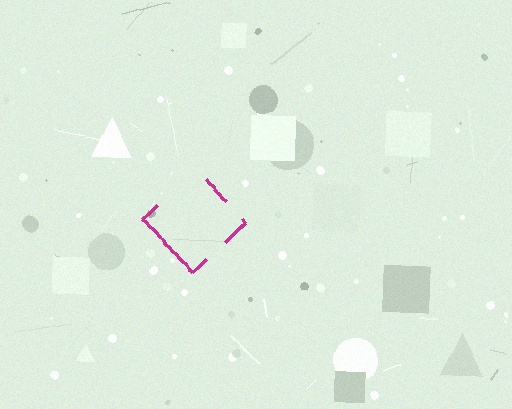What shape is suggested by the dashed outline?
The dashed outline suggests a diamond.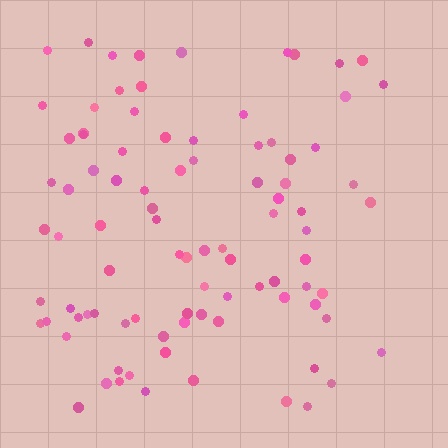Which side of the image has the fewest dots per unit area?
The right.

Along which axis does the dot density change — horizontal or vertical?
Horizontal.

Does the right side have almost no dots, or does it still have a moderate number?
Still a moderate number, just noticeably fewer than the left.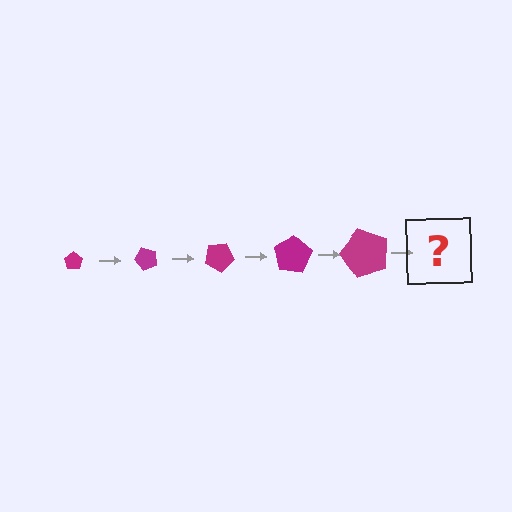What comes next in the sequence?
The next element should be a pentagon, larger than the previous one and rotated 250 degrees from the start.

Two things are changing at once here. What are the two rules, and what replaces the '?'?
The two rules are that the pentagon grows larger each step and it rotates 50 degrees each step. The '?' should be a pentagon, larger than the previous one and rotated 250 degrees from the start.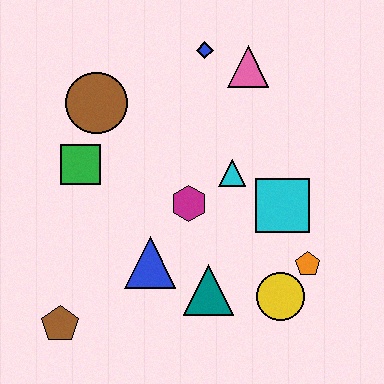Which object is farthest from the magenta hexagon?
The brown pentagon is farthest from the magenta hexagon.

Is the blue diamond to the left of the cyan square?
Yes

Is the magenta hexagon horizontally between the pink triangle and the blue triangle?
Yes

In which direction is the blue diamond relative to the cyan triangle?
The blue diamond is above the cyan triangle.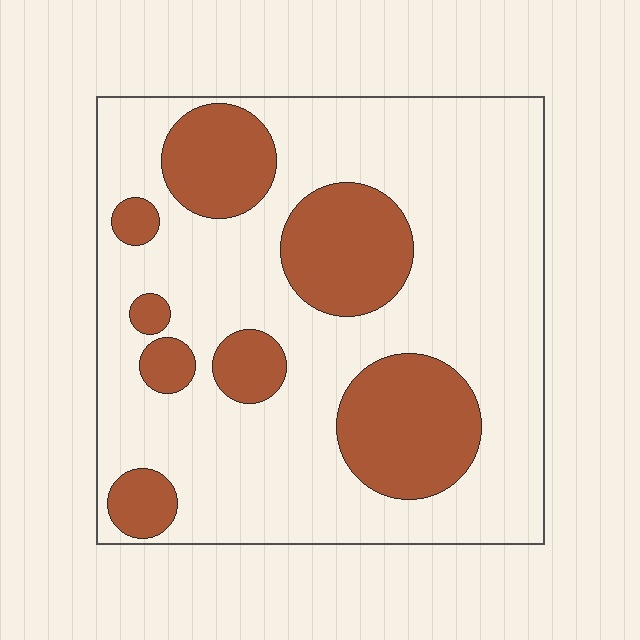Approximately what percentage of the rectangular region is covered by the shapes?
Approximately 30%.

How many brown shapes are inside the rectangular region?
8.